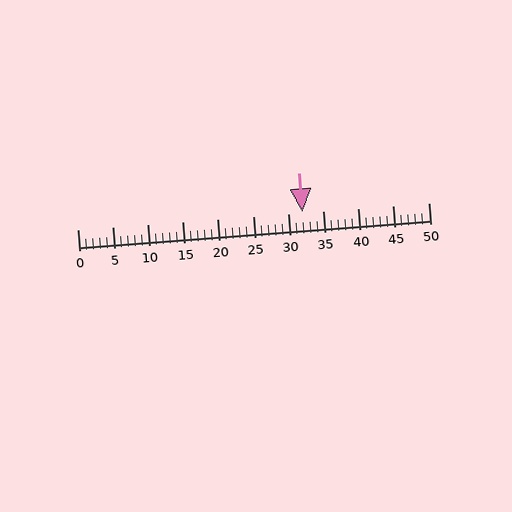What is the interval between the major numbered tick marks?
The major tick marks are spaced 5 units apart.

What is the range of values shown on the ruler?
The ruler shows values from 0 to 50.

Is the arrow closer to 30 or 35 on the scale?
The arrow is closer to 30.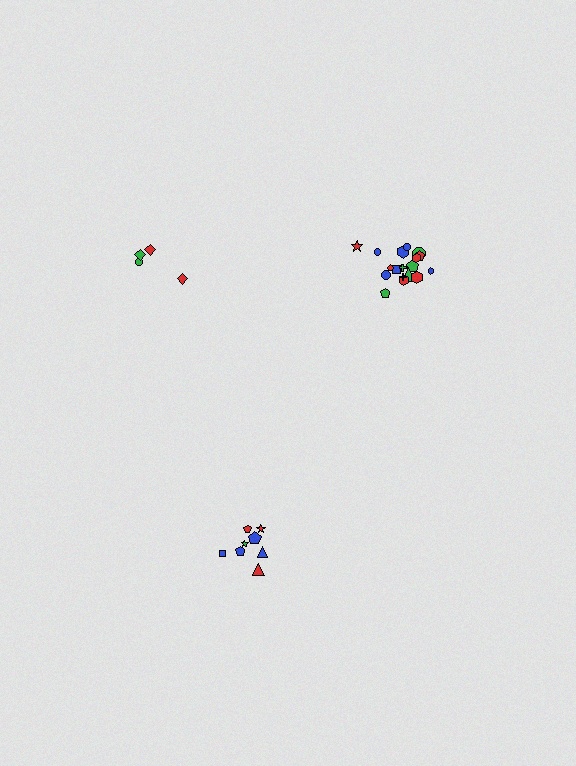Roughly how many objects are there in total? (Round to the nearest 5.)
Roughly 30 objects in total.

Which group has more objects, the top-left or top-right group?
The top-right group.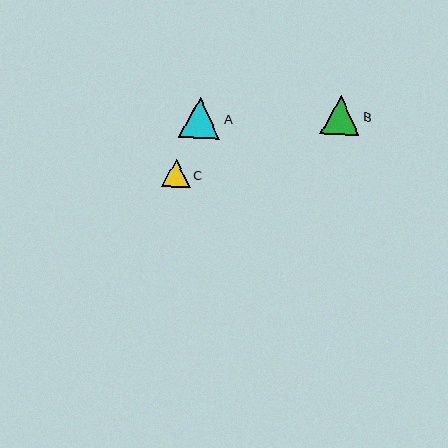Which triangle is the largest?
Triangle A is the largest with a size of approximately 41 pixels.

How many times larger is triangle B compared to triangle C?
Triangle B is approximately 1.4 times the size of triangle C.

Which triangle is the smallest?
Triangle C is the smallest with a size of approximately 28 pixels.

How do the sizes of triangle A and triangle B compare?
Triangle A and triangle B are approximately the same size.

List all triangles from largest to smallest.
From largest to smallest: A, B, C.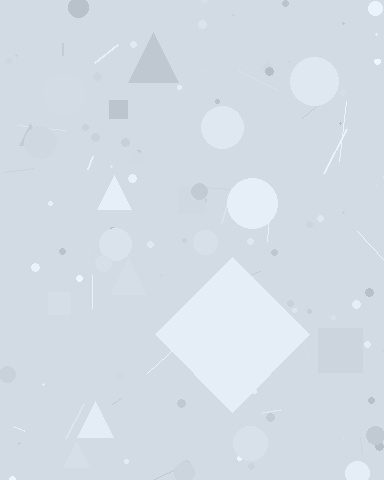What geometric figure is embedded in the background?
A diamond is embedded in the background.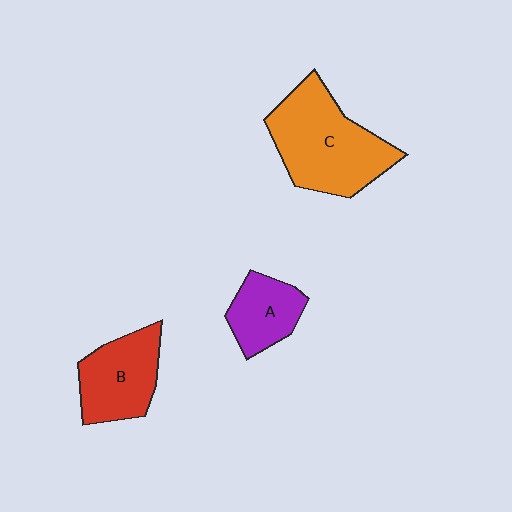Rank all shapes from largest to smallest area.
From largest to smallest: C (orange), B (red), A (purple).